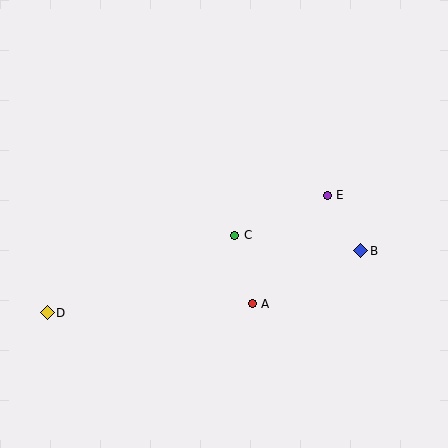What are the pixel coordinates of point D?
Point D is at (47, 313).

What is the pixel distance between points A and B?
The distance between A and B is 121 pixels.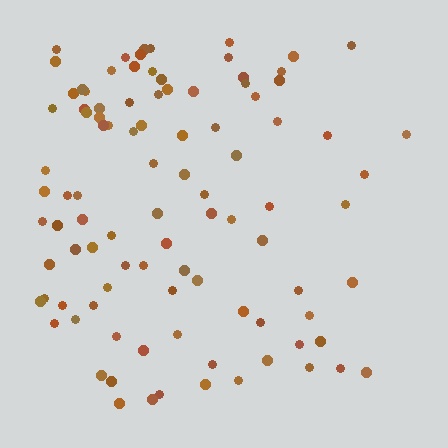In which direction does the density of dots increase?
From right to left, with the left side densest.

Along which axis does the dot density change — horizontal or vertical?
Horizontal.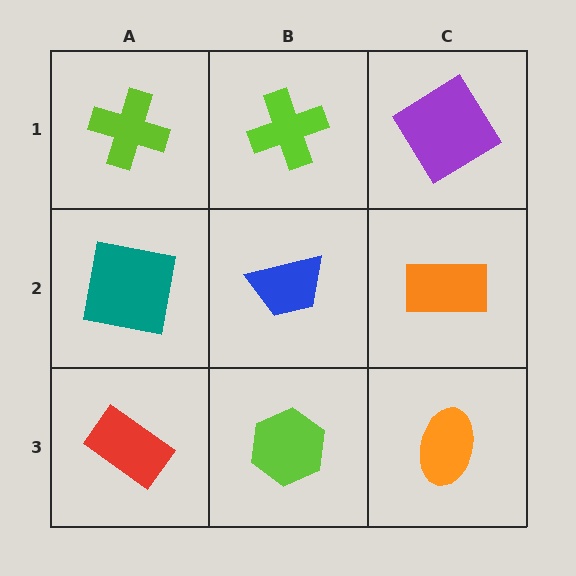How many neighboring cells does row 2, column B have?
4.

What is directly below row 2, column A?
A red rectangle.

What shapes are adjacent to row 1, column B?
A blue trapezoid (row 2, column B), a lime cross (row 1, column A), a purple diamond (row 1, column C).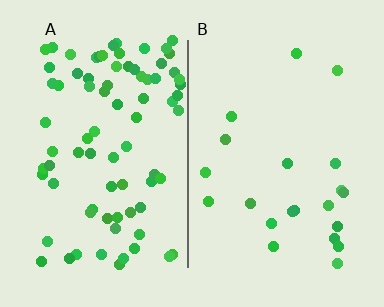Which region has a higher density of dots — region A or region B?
A (the left).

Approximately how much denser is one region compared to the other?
Approximately 3.8× — region A over region B.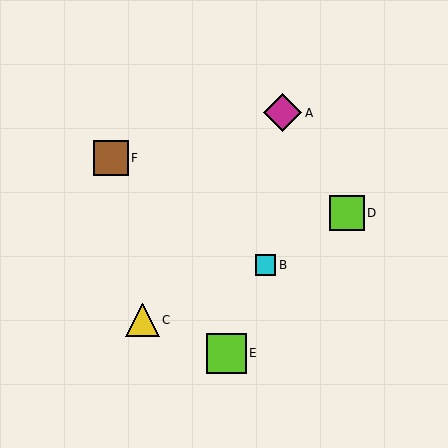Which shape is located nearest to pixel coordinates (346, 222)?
The lime square (labeled D) at (347, 213) is nearest to that location.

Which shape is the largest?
The lime square (labeled E) is the largest.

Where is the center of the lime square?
The center of the lime square is at (227, 353).